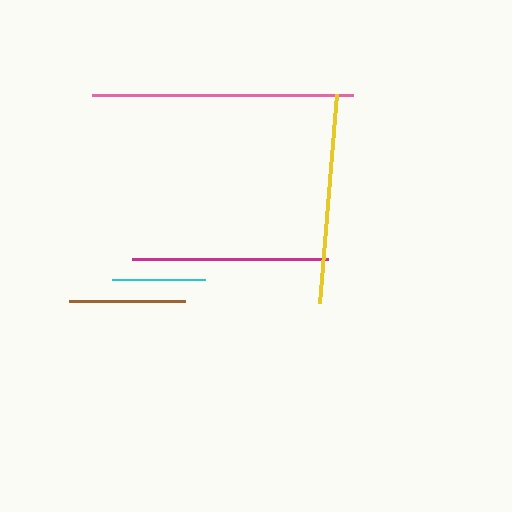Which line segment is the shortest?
The cyan line is the shortest at approximately 93 pixels.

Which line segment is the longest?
The pink line is the longest at approximately 260 pixels.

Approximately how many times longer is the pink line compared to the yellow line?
The pink line is approximately 1.2 times the length of the yellow line.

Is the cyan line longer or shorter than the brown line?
The brown line is longer than the cyan line.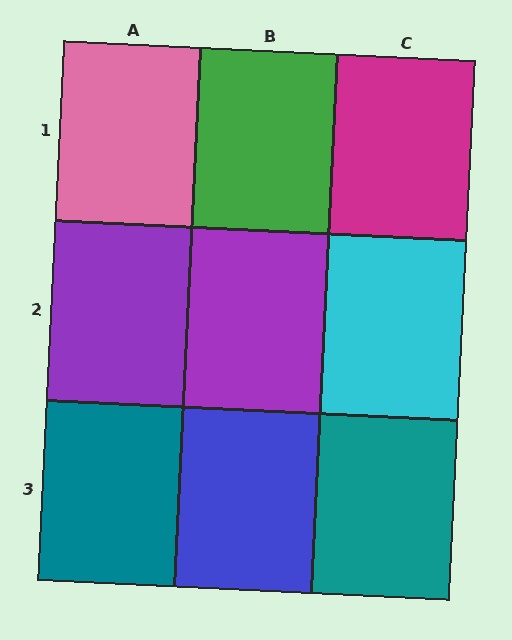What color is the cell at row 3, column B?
Blue.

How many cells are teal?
2 cells are teal.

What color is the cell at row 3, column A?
Teal.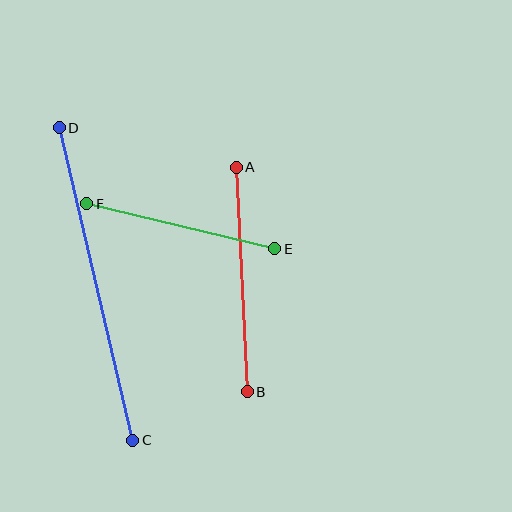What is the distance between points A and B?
The distance is approximately 225 pixels.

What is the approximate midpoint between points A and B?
The midpoint is at approximately (242, 280) pixels.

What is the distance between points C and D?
The distance is approximately 321 pixels.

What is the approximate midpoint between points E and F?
The midpoint is at approximately (181, 226) pixels.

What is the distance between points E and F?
The distance is approximately 194 pixels.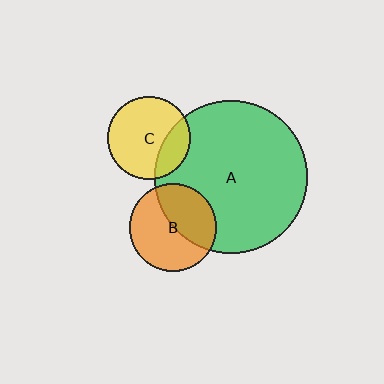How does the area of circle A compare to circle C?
Approximately 3.5 times.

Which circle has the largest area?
Circle A (green).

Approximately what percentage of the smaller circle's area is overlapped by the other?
Approximately 45%.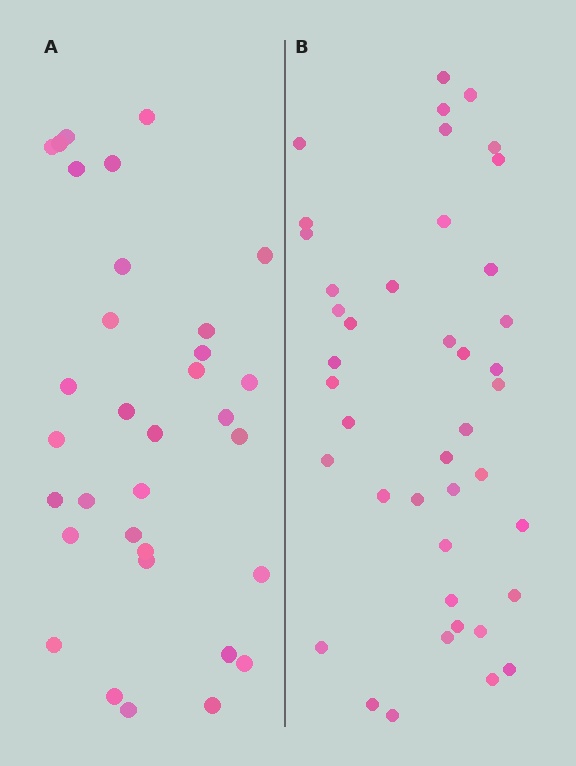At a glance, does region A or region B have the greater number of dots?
Region B (the right region) has more dots.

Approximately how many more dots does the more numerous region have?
Region B has roughly 8 or so more dots than region A.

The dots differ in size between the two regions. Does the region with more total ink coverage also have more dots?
No. Region A has more total ink coverage because its dots are larger, but region B actually contains more individual dots. Total area can be misleading — the number of items is what matters here.